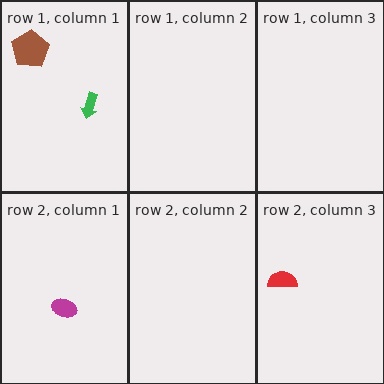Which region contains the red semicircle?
The row 2, column 3 region.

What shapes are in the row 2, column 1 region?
The magenta ellipse.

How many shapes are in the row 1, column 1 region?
2.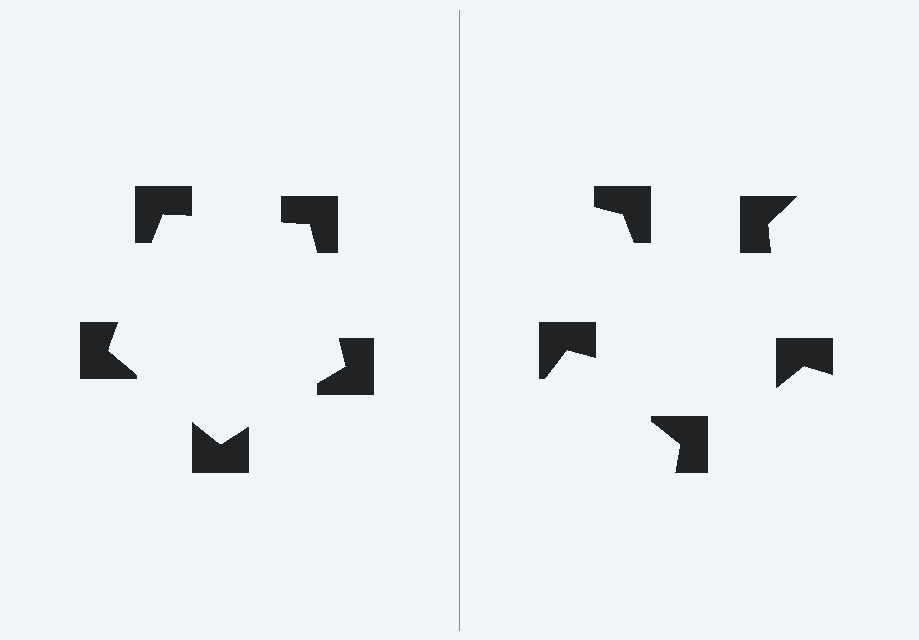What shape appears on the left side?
An illusory pentagon.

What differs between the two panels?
The notched squares are positioned identically on both sides; only the wedge orientations differ. On the left they align to a pentagon; on the right they are misaligned.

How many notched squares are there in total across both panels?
10 — 5 on each side.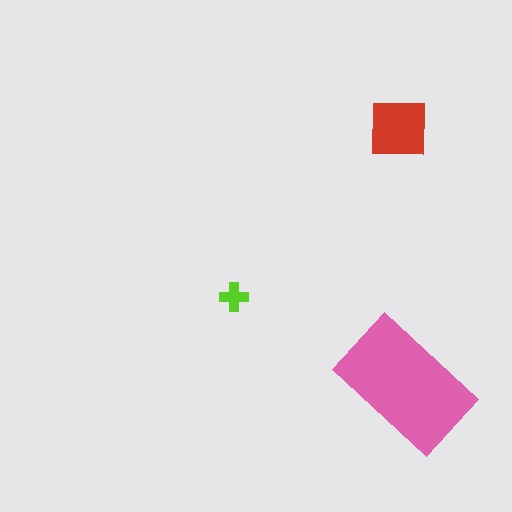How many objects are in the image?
There are 3 objects in the image.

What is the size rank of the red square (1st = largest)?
2nd.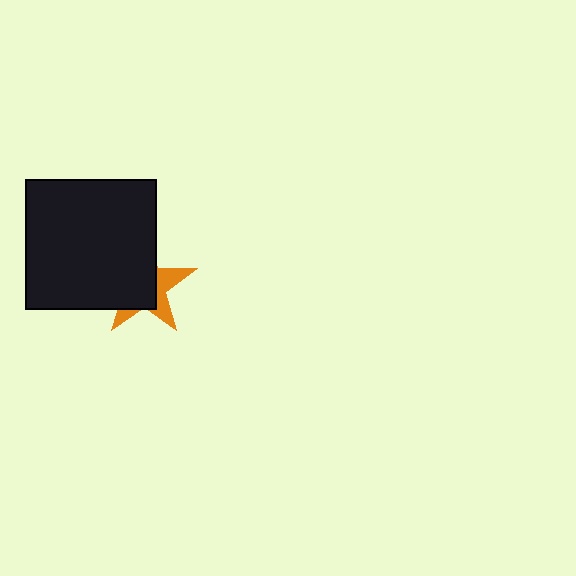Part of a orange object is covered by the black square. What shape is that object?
It is a star.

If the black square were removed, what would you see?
You would see the complete orange star.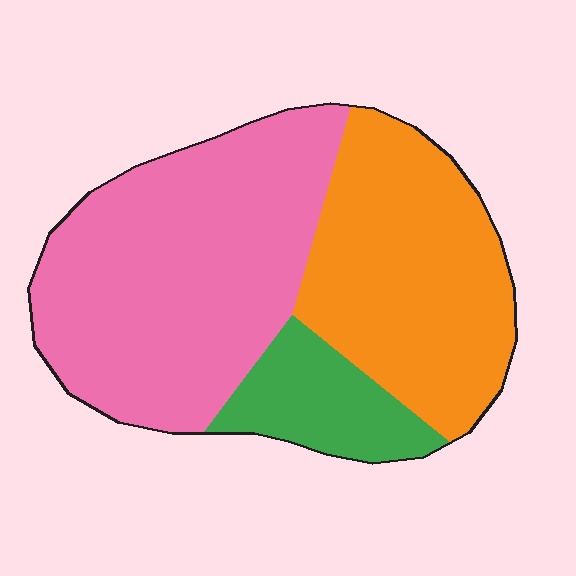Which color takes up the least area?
Green, at roughly 15%.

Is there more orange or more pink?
Pink.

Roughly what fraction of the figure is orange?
Orange covers 36% of the figure.